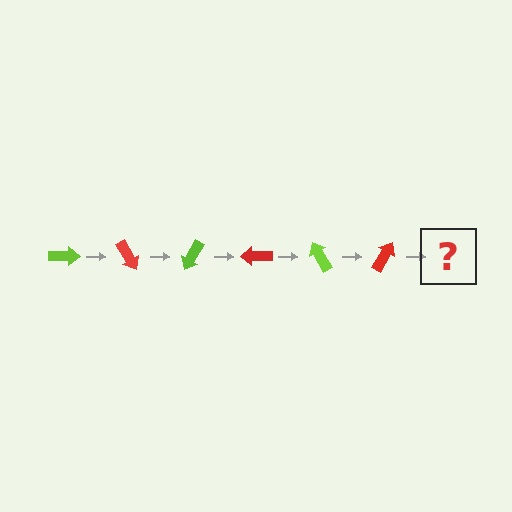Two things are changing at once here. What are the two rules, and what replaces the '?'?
The two rules are that it rotates 60 degrees each step and the color cycles through lime and red. The '?' should be a lime arrow, rotated 360 degrees from the start.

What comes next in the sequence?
The next element should be a lime arrow, rotated 360 degrees from the start.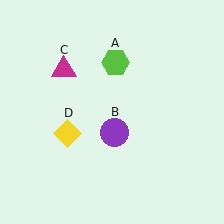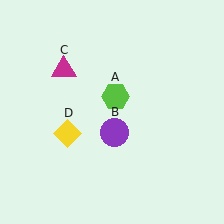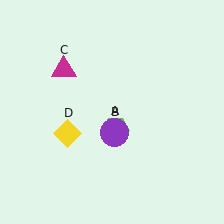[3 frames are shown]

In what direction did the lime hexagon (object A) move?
The lime hexagon (object A) moved down.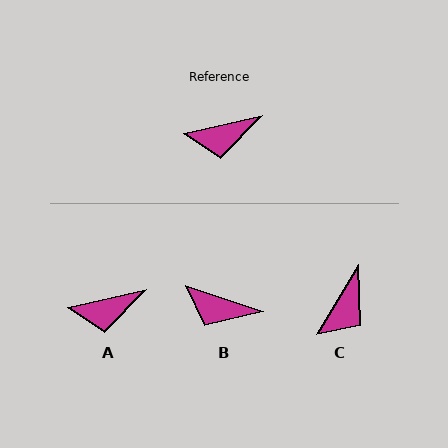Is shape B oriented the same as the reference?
No, it is off by about 31 degrees.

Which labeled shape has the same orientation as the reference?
A.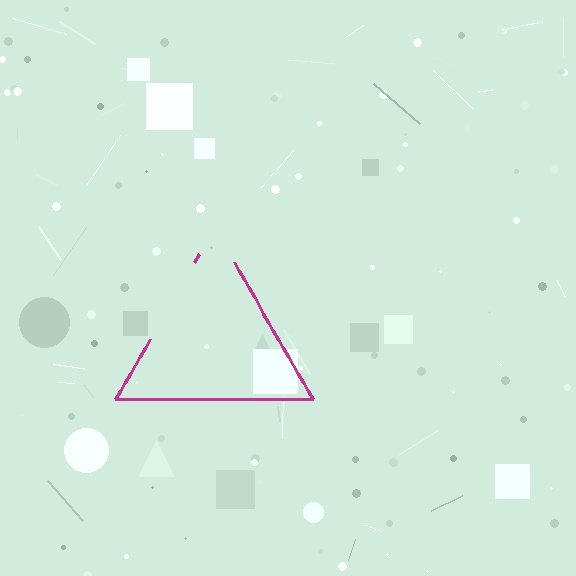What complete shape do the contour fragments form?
The contour fragments form a triangle.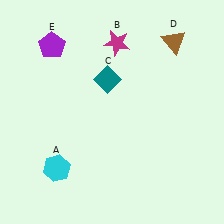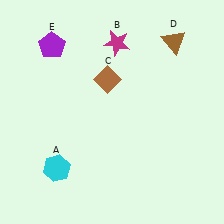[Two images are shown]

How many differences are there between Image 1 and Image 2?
There is 1 difference between the two images.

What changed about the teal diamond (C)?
In Image 1, C is teal. In Image 2, it changed to brown.